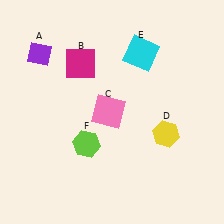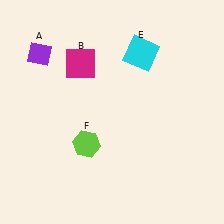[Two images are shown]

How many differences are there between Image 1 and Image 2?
There are 2 differences between the two images.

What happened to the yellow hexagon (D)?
The yellow hexagon (D) was removed in Image 2. It was in the bottom-right area of Image 1.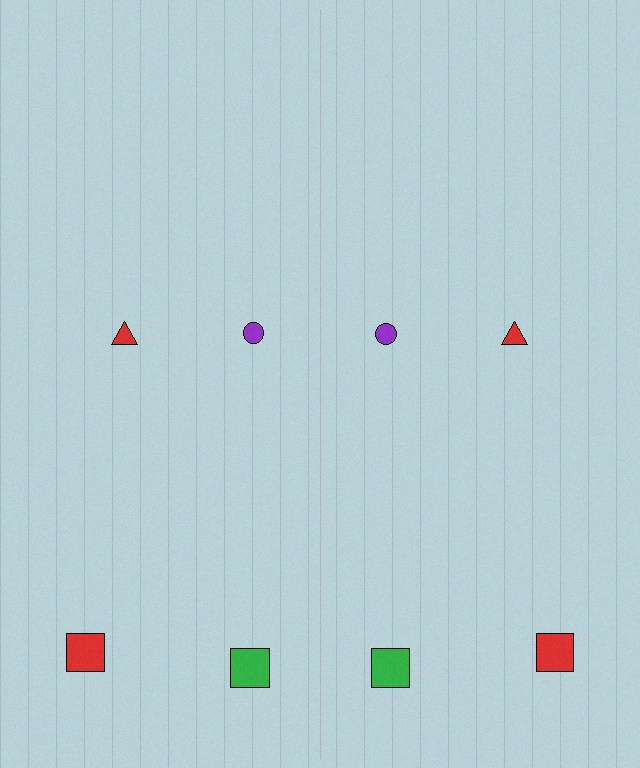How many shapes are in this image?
There are 8 shapes in this image.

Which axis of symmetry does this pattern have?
The pattern has a vertical axis of symmetry running through the center of the image.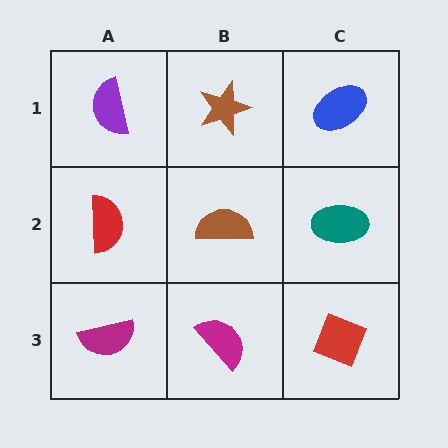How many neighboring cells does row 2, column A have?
3.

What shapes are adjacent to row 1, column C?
A teal ellipse (row 2, column C), a brown star (row 1, column B).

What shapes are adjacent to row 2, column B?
A brown star (row 1, column B), a magenta semicircle (row 3, column B), a red semicircle (row 2, column A), a teal ellipse (row 2, column C).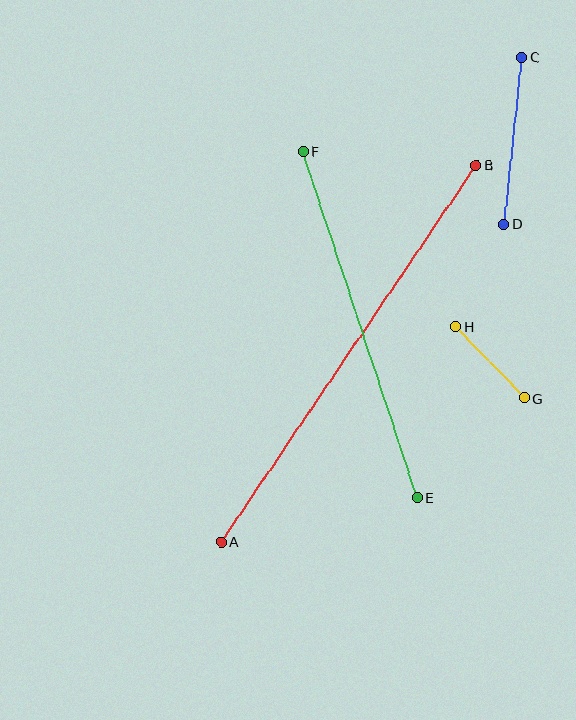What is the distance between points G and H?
The distance is approximately 100 pixels.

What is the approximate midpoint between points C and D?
The midpoint is at approximately (513, 141) pixels.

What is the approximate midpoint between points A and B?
The midpoint is at approximately (349, 354) pixels.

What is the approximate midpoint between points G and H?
The midpoint is at approximately (490, 362) pixels.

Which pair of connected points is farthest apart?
Points A and B are farthest apart.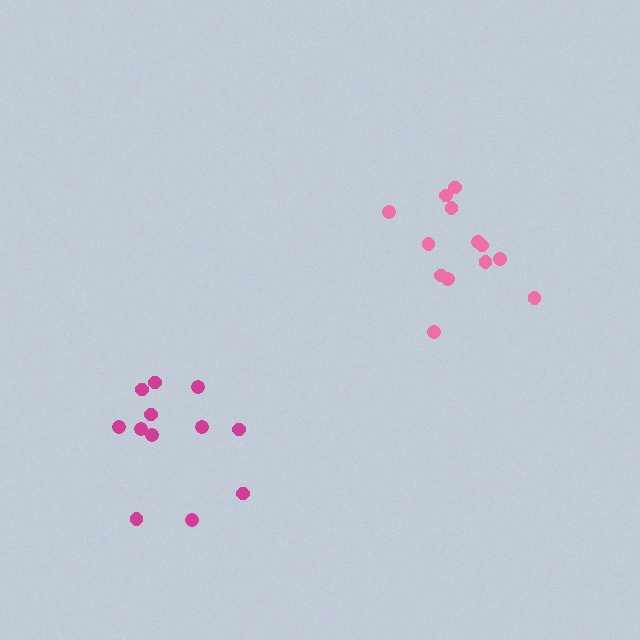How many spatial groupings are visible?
There are 2 spatial groupings.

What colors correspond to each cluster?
The clusters are colored: magenta, pink.